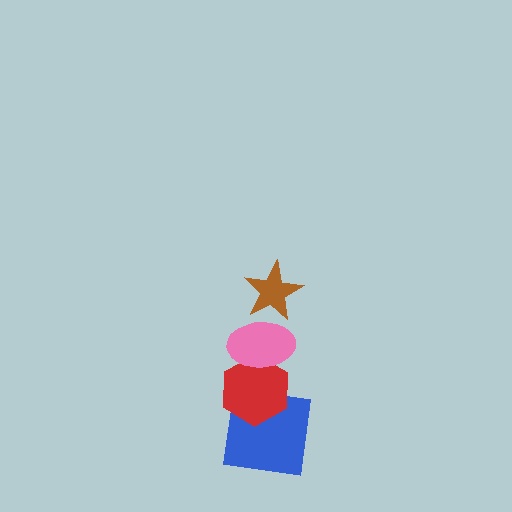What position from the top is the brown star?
The brown star is 1st from the top.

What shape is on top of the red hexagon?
The pink ellipse is on top of the red hexagon.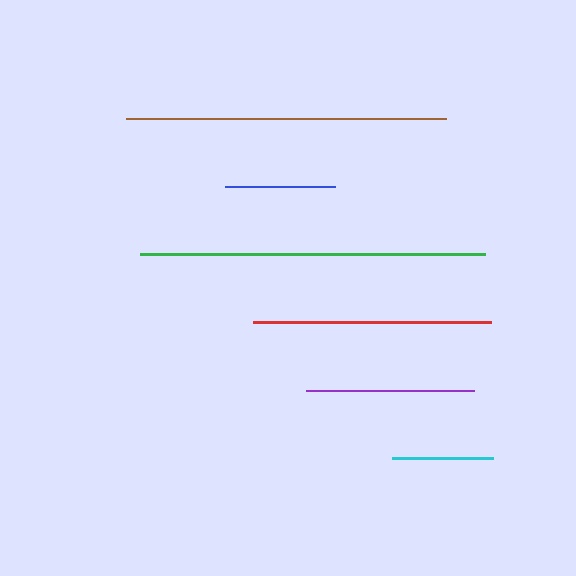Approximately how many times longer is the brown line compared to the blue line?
The brown line is approximately 2.9 times the length of the blue line.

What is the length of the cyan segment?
The cyan segment is approximately 101 pixels long.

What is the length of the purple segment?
The purple segment is approximately 168 pixels long.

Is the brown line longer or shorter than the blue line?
The brown line is longer than the blue line.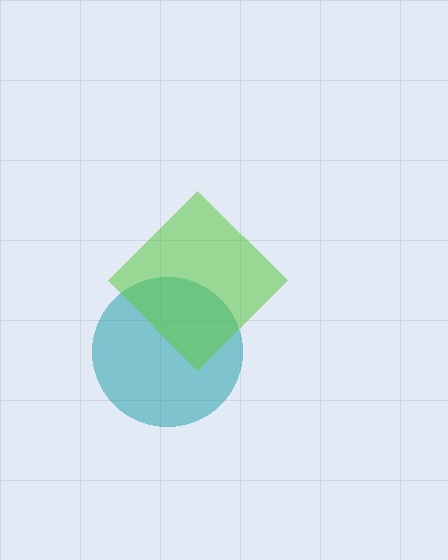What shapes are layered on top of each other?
The layered shapes are: a teal circle, a lime diamond.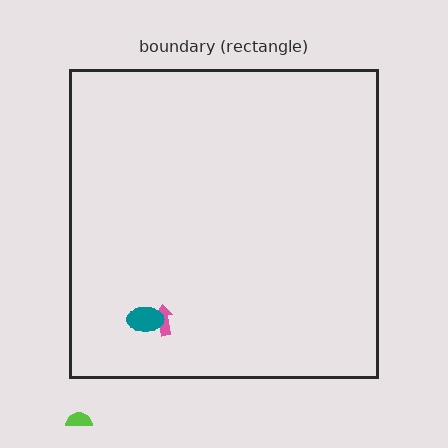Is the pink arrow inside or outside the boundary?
Inside.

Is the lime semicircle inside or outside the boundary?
Outside.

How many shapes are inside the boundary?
2 inside, 1 outside.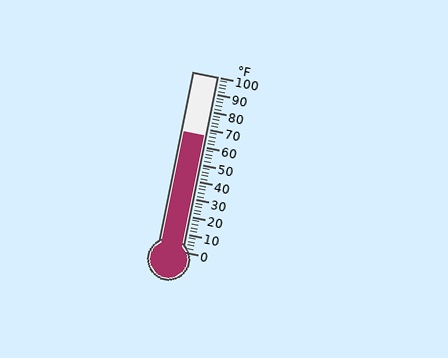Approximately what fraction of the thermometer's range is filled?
The thermometer is filled to approximately 65% of its range.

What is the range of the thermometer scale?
The thermometer scale ranges from 0°F to 100°F.